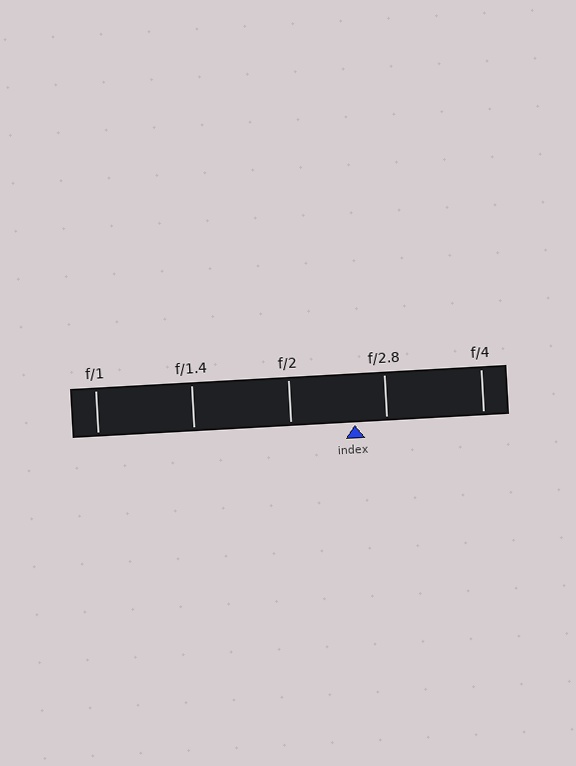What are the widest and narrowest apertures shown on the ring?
The widest aperture shown is f/1 and the narrowest is f/4.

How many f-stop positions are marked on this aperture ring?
There are 5 f-stop positions marked.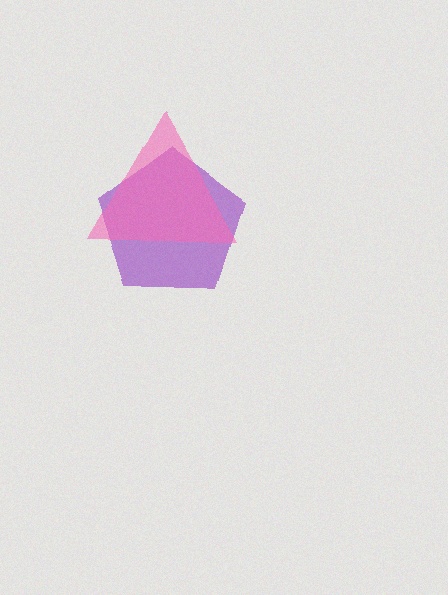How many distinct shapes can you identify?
There are 2 distinct shapes: a purple pentagon, a pink triangle.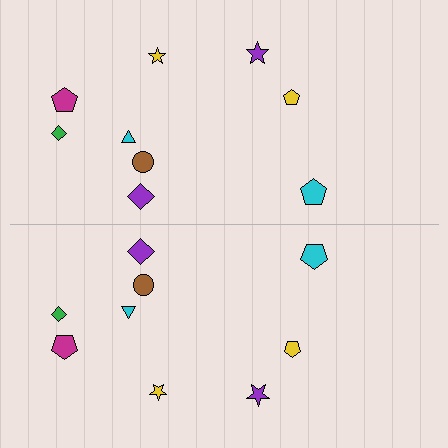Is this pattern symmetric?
Yes, this pattern has bilateral (reflection) symmetry.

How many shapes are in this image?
There are 18 shapes in this image.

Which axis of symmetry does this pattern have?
The pattern has a horizontal axis of symmetry running through the center of the image.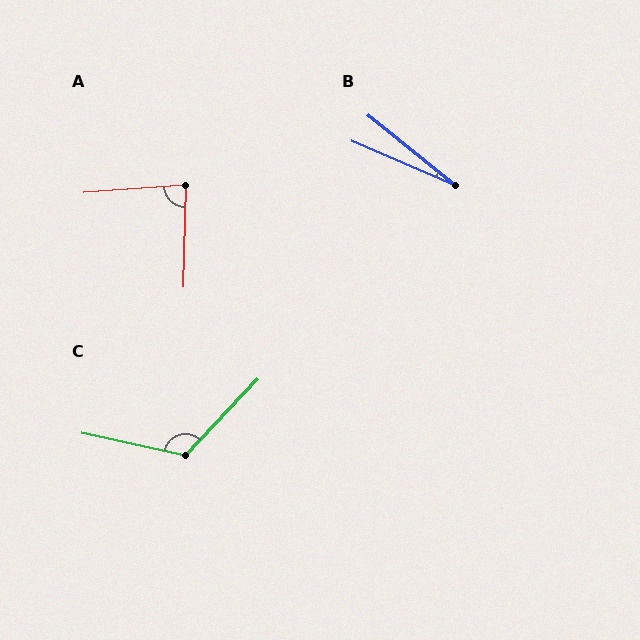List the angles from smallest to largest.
B (15°), A (84°), C (121°).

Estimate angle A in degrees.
Approximately 84 degrees.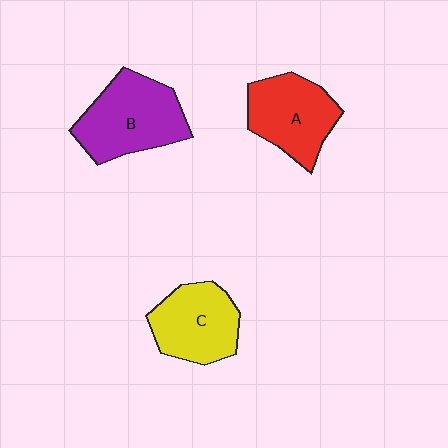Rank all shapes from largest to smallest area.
From largest to smallest: B (purple), A (red), C (yellow).